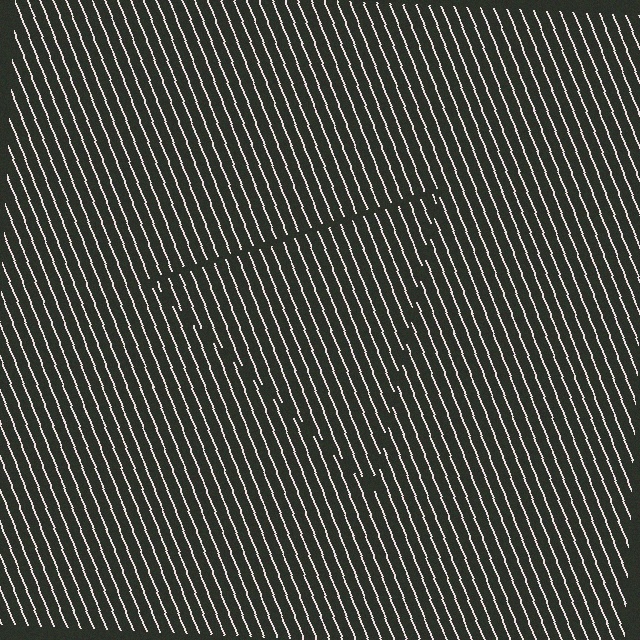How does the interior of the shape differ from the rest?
The interior of the shape contains the same grating, shifted by half a period — the contour is defined by the phase discontinuity where line-ends from the inner and outer gratings abut.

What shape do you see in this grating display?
An illusory triangle. The interior of the shape contains the same grating, shifted by half a period — the contour is defined by the phase discontinuity where line-ends from the inner and outer gratings abut.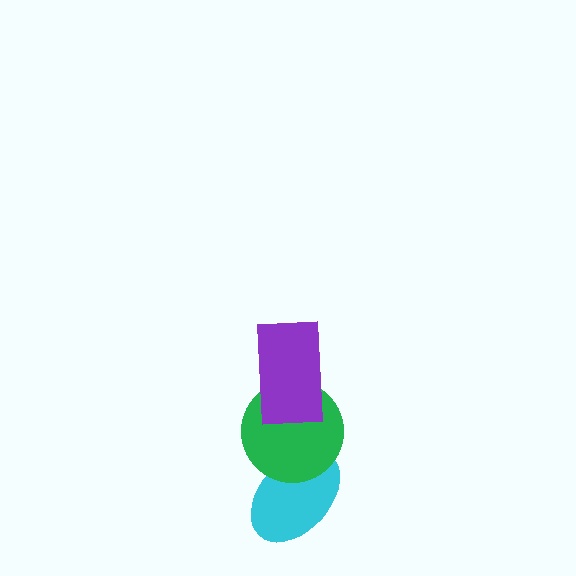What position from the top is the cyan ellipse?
The cyan ellipse is 3rd from the top.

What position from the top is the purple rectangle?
The purple rectangle is 1st from the top.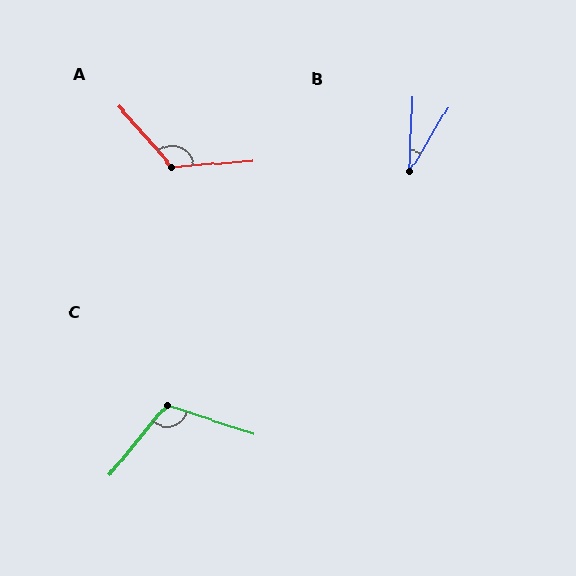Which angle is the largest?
A, at approximately 127 degrees.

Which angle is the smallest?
B, at approximately 29 degrees.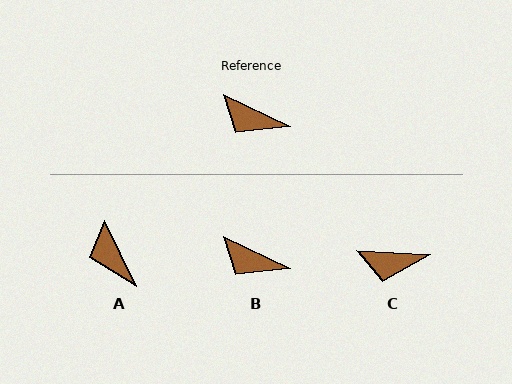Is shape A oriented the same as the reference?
No, it is off by about 39 degrees.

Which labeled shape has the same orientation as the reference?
B.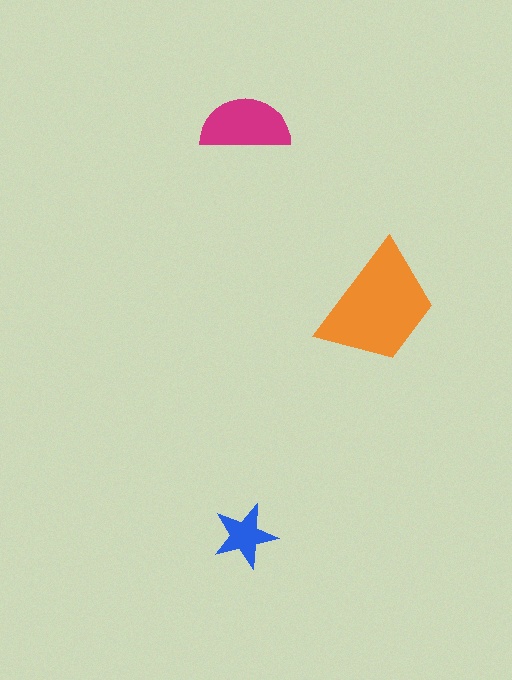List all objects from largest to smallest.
The orange trapezoid, the magenta semicircle, the blue star.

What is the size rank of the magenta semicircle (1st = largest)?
2nd.